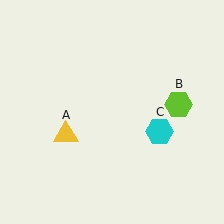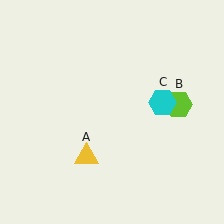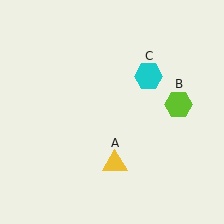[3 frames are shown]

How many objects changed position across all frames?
2 objects changed position: yellow triangle (object A), cyan hexagon (object C).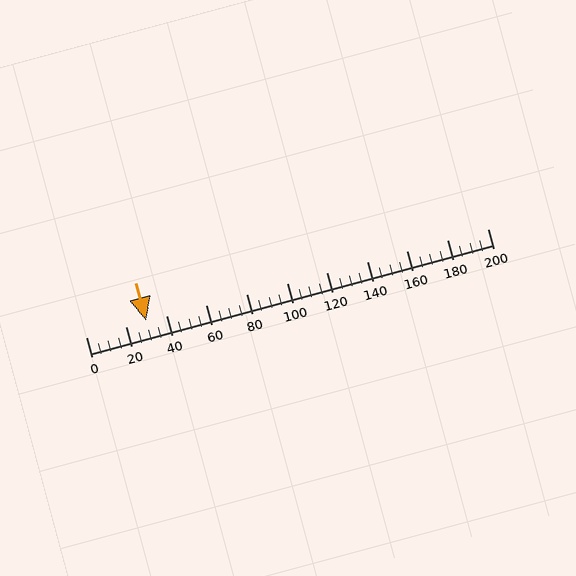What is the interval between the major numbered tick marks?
The major tick marks are spaced 20 units apart.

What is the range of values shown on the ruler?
The ruler shows values from 0 to 200.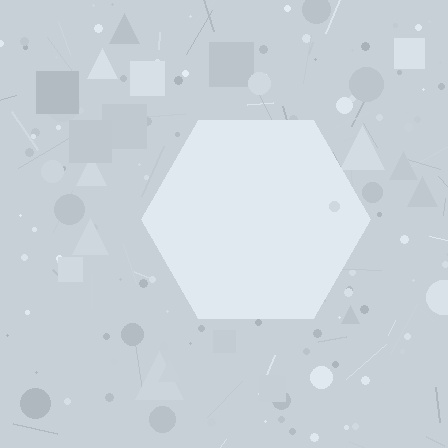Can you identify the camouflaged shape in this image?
The camouflaged shape is a hexagon.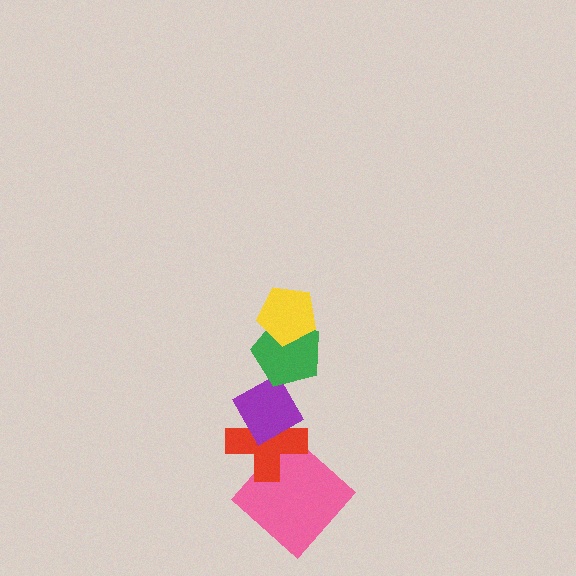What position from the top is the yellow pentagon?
The yellow pentagon is 1st from the top.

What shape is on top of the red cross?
The purple diamond is on top of the red cross.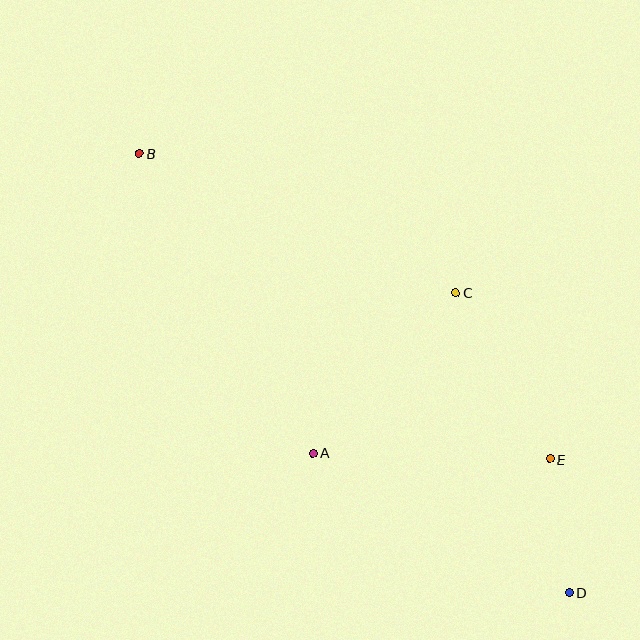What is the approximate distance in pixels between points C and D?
The distance between C and D is approximately 321 pixels.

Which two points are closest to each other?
Points D and E are closest to each other.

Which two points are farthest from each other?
Points B and D are farthest from each other.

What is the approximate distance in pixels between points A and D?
The distance between A and D is approximately 292 pixels.